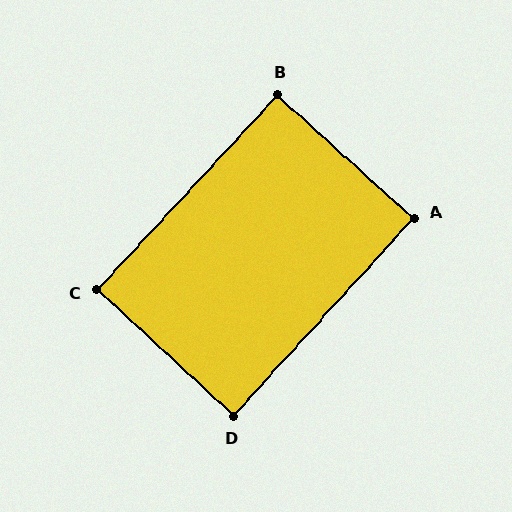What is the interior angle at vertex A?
Approximately 90 degrees (approximately right).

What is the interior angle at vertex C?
Approximately 90 degrees (approximately right).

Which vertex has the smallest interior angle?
D, at approximately 89 degrees.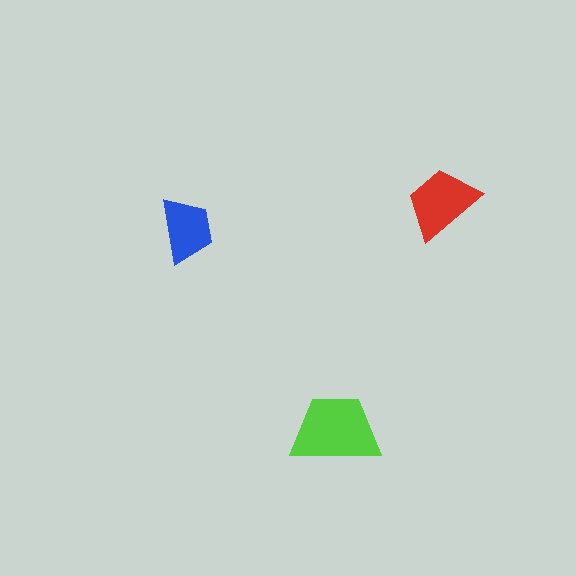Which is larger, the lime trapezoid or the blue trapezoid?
The lime one.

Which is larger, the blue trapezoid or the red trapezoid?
The red one.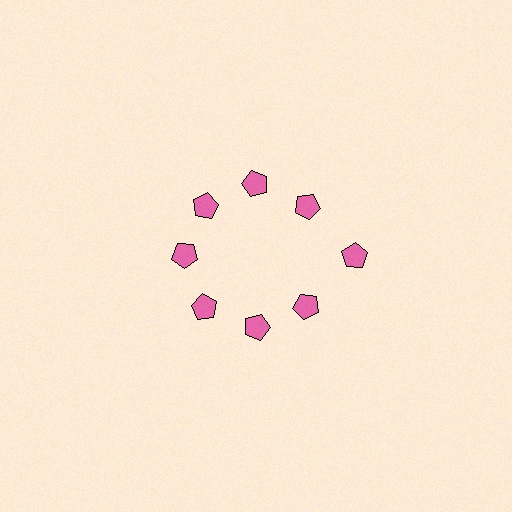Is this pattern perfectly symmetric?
No. The 8 pink pentagons are arranged in a ring, but one element near the 3 o'clock position is pushed outward from the center, breaking the 8-fold rotational symmetry.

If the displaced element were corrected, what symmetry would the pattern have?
It would have 8-fold rotational symmetry — the pattern would map onto itself every 45 degrees.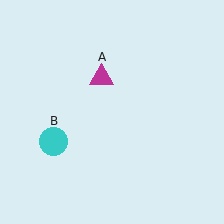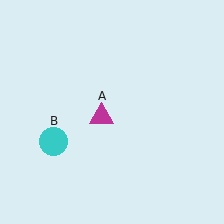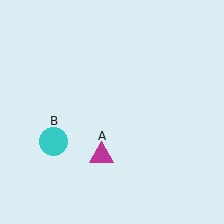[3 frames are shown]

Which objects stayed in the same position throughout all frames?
Cyan circle (object B) remained stationary.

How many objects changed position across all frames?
1 object changed position: magenta triangle (object A).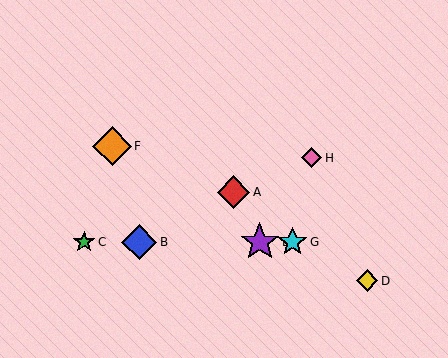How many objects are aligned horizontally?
4 objects (B, C, E, G) are aligned horizontally.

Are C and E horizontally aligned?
Yes, both are at y≈242.